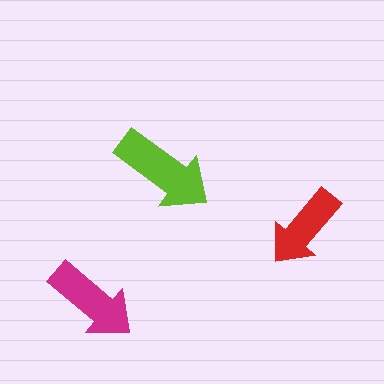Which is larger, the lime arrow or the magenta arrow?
The lime one.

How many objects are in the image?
There are 3 objects in the image.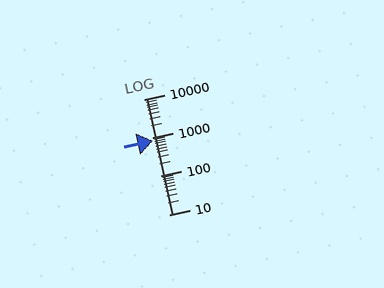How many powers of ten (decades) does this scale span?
The scale spans 3 decades, from 10 to 10000.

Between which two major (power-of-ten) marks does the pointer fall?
The pointer is between 100 and 1000.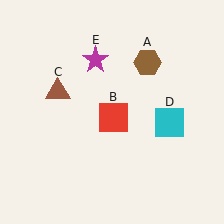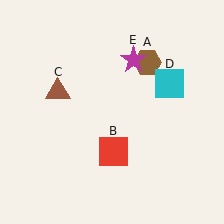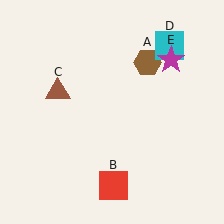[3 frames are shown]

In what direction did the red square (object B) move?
The red square (object B) moved down.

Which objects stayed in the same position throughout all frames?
Brown hexagon (object A) and brown triangle (object C) remained stationary.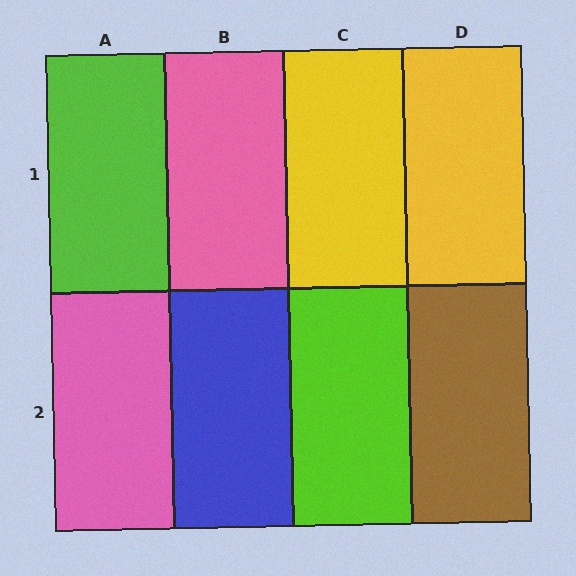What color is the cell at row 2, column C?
Lime.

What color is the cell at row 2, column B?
Blue.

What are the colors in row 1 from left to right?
Lime, pink, yellow, yellow.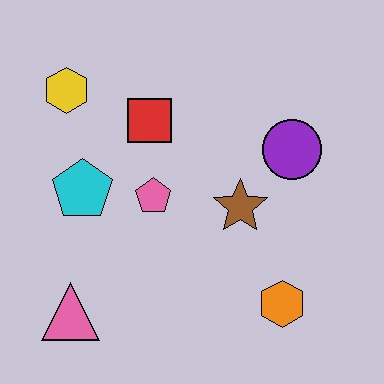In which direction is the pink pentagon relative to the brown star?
The pink pentagon is to the left of the brown star.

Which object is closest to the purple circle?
The brown star is closest to the purple circle.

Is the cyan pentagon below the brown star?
No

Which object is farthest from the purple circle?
The pink triangle is farthest from the purple circle.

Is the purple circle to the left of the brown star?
No